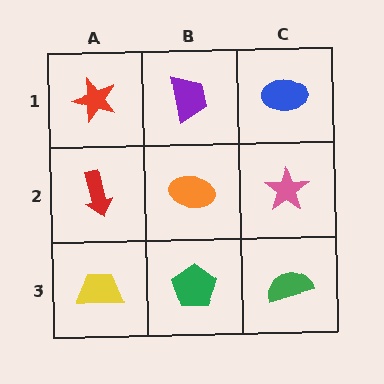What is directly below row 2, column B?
A green pentagon.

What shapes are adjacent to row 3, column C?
A pink star (row 2, column C), a green pentagon (row 3, column B).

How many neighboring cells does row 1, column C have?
2.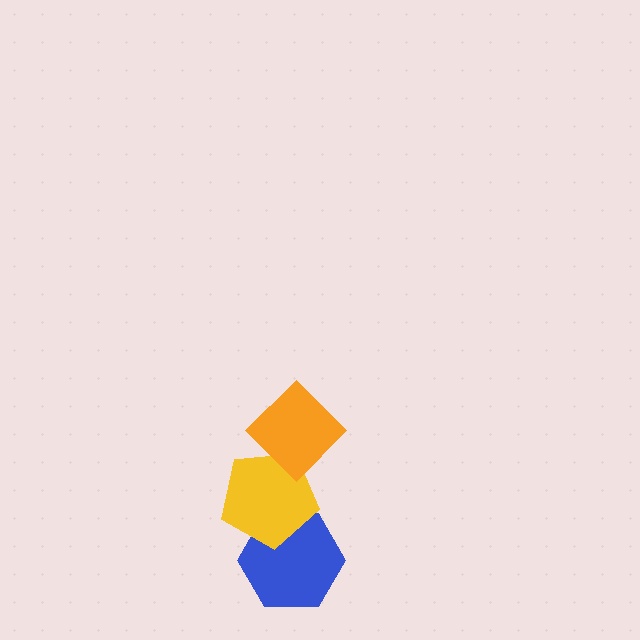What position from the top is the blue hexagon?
The blue hexagon is 3rd from the top.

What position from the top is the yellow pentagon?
The yellow pentagon is 2nd from the top.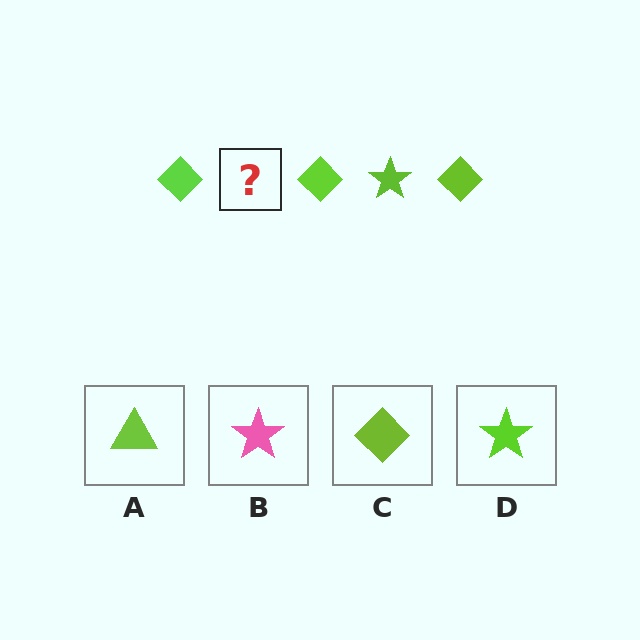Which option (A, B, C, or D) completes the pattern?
D.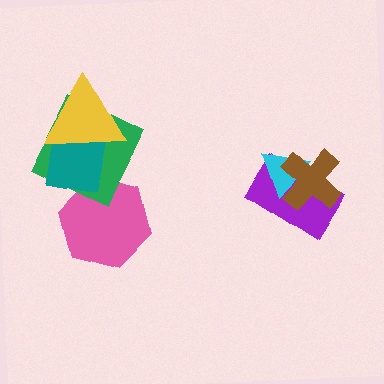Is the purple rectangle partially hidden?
Yes, it is partially covered by another shape.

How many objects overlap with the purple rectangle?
2 objects overlap with the purple rectangle.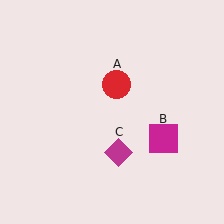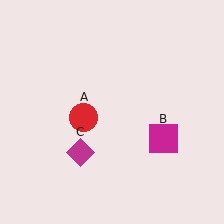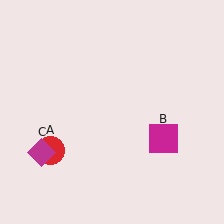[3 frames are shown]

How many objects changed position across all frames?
2 objects changed position: red circle (object A), magenta diamond (object C).